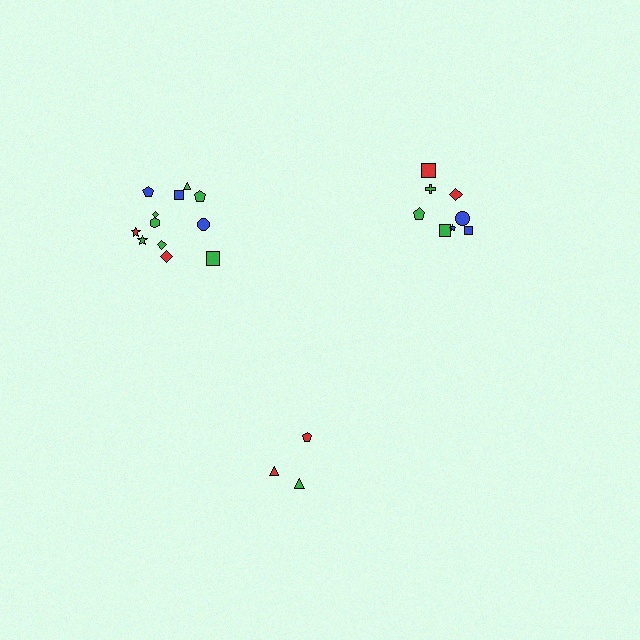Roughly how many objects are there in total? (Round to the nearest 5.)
Roughly 25 objects in total.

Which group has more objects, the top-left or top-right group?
The top-left group.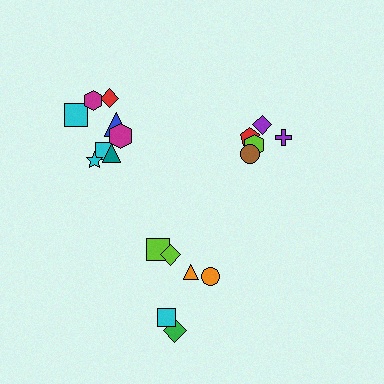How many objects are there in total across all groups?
There are 19 objects.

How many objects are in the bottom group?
There are 6 objects.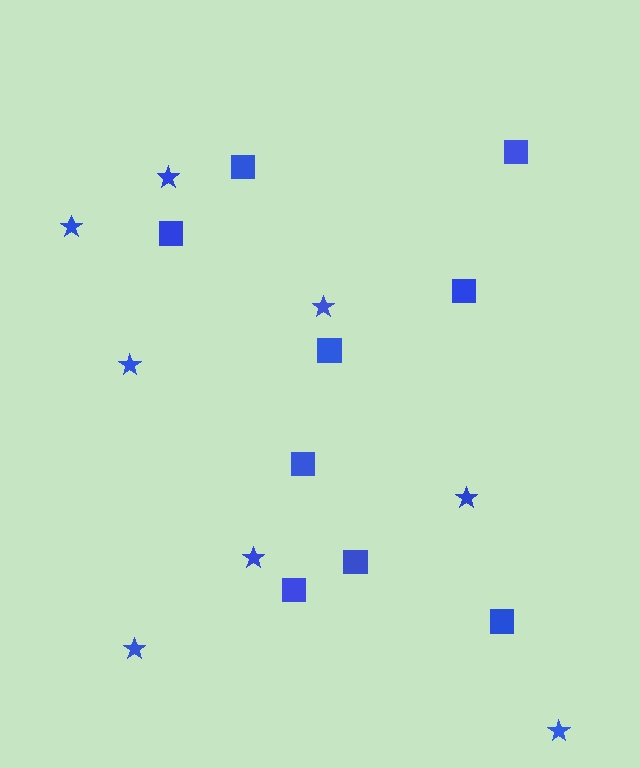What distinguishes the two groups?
There are 2 groups: one group of stars (8) and one group of squares (9).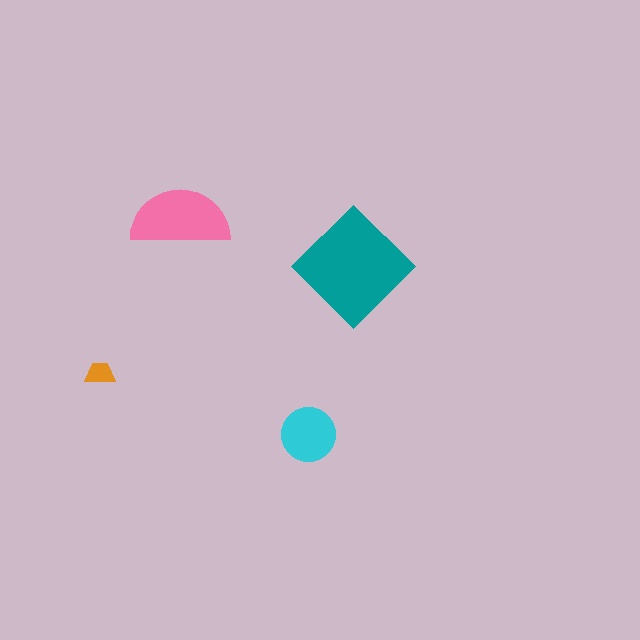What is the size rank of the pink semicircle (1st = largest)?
2nd.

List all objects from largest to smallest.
The teal diamond, the pink semicircle, the cyan circle, the orange trapezoid.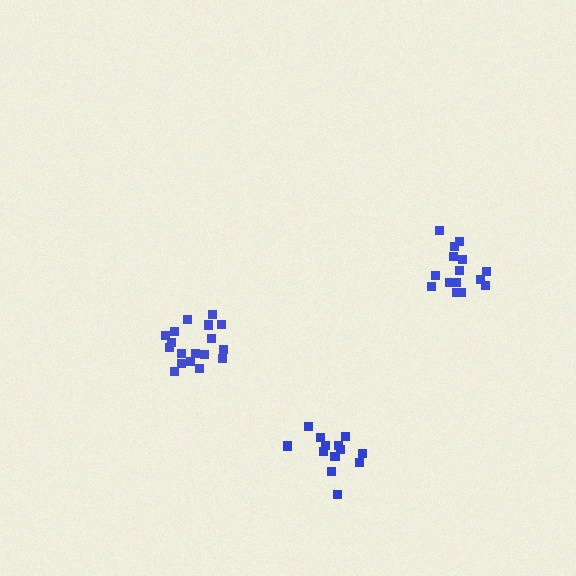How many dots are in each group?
Group 1: 18 dots, Group 2: 15 dots, Group 3: 13 dots (46 total).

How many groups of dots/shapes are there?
There are 3 groups.